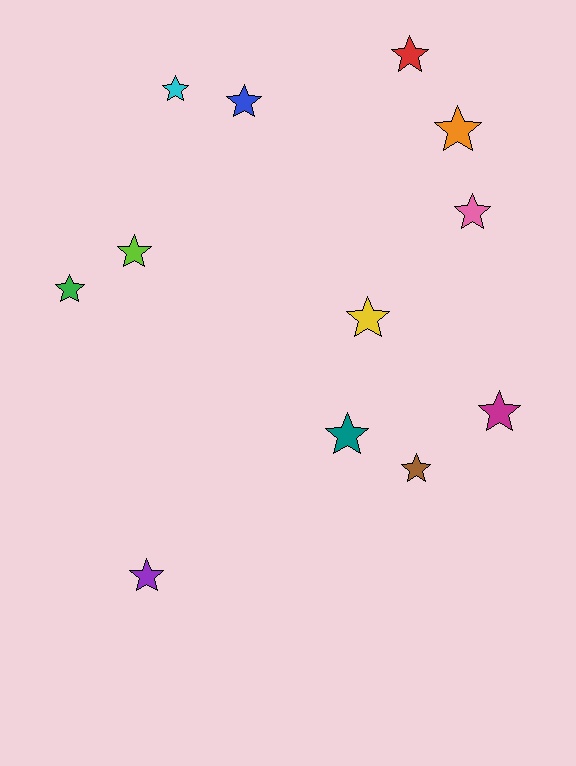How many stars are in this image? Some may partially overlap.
There are 12 stars.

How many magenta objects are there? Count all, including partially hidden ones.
There is 1 magenta object.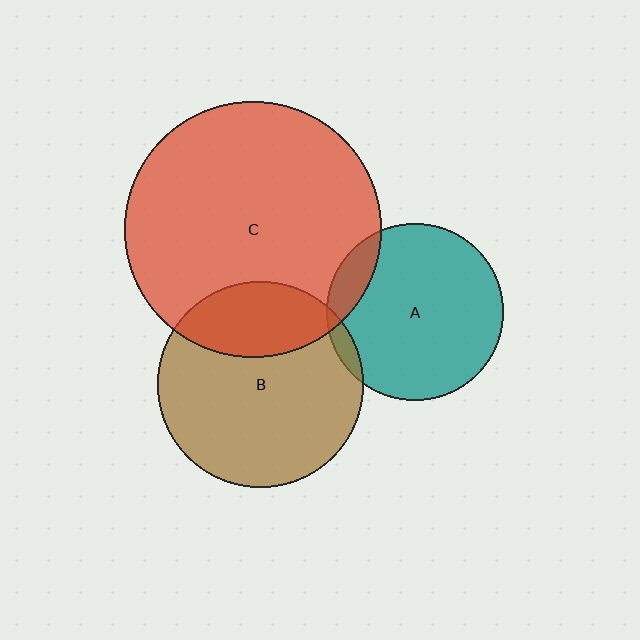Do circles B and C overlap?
Yes.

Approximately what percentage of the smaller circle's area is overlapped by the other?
Approximately 25%.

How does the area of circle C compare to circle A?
Approximately 2.1 times.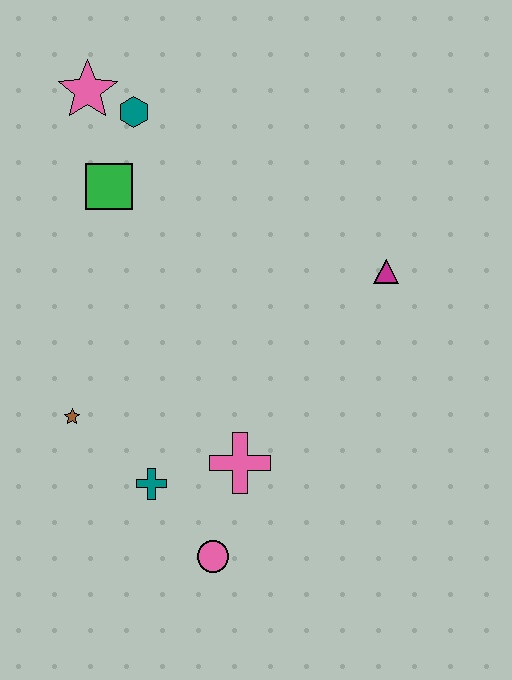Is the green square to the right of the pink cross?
No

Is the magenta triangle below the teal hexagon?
Yes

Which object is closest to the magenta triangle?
The pink cross is closest to the magenta triangle.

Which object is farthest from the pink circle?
The pink star is farthest from the pink circle.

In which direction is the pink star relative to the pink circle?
The pink star is above the pink circle.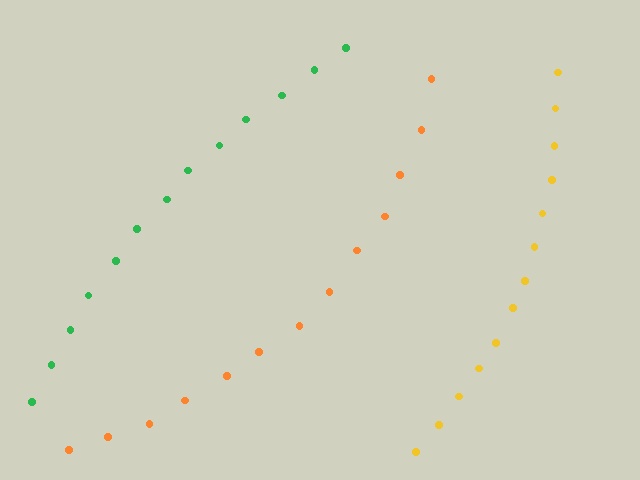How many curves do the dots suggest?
There are 3 distinct paths.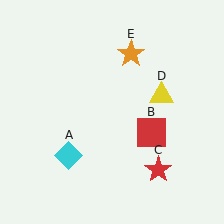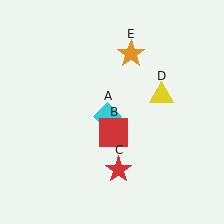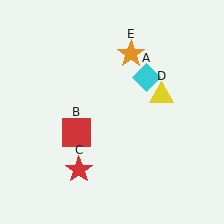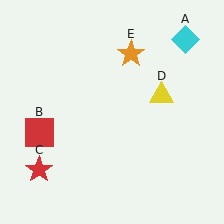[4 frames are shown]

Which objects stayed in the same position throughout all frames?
Yellow triangle (object D) and orange star (object E) remained stationary.